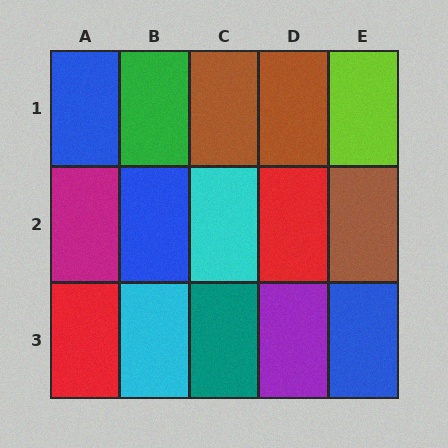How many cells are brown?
3 cells are brown.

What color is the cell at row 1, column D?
Brown.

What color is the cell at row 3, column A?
Red.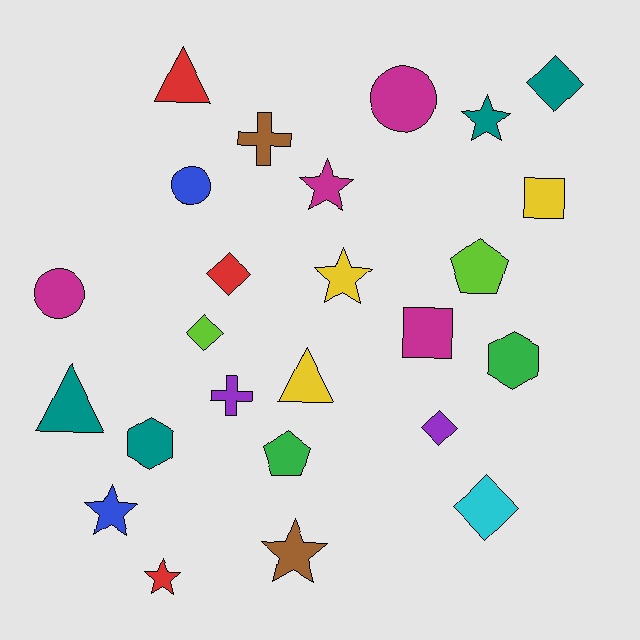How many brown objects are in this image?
There are 2 brown objects.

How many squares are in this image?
There are 2 squares.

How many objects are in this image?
There are 25 objects.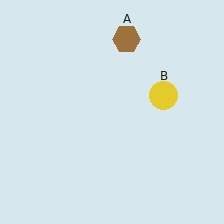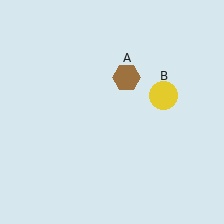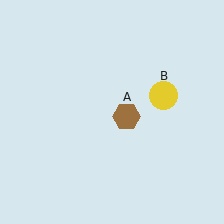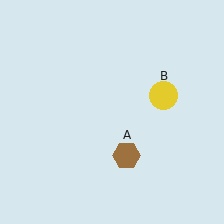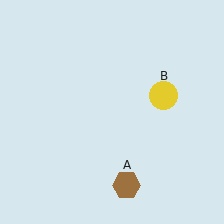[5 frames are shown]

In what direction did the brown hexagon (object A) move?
The brown hexagon (object A) moved down.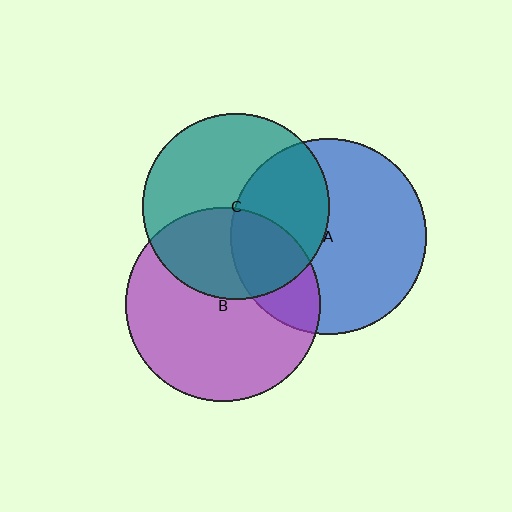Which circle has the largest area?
Circle A (blue).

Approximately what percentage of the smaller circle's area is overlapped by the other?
Approximately 40%.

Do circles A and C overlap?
Yes.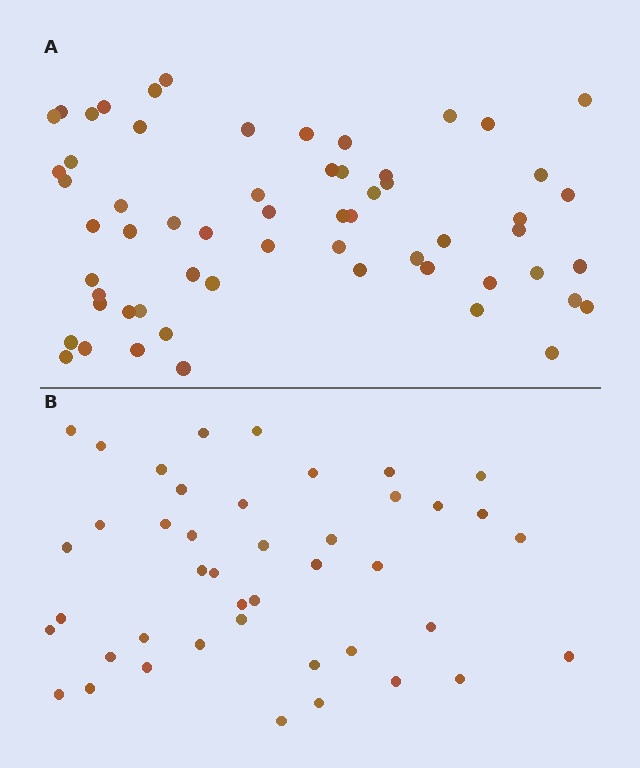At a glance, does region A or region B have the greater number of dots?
Region A (the top region) has more dots.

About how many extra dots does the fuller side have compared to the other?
Region A has approximately 15 more dots than region B.